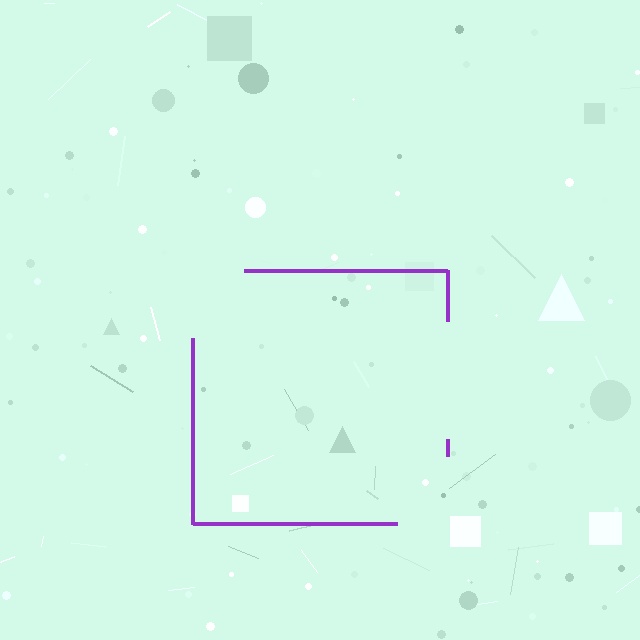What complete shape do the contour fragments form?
The contour fragments form a square.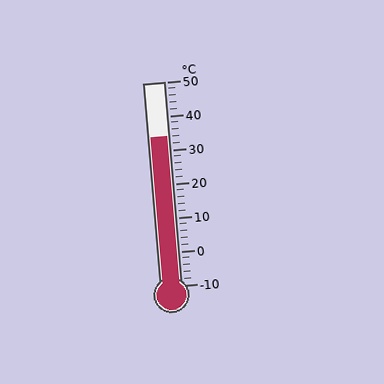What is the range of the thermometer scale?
The thermometer scale ranges from -10°C to 50°C.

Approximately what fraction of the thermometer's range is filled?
The thermometer is filled to approximately 75% of its range.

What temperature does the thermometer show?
The thermometer shows approximately 34°C.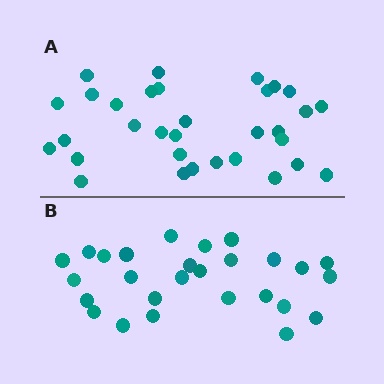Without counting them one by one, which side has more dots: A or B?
Region A (the top region) has more dots.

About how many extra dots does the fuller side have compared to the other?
Region A has about 5 more dots than region B.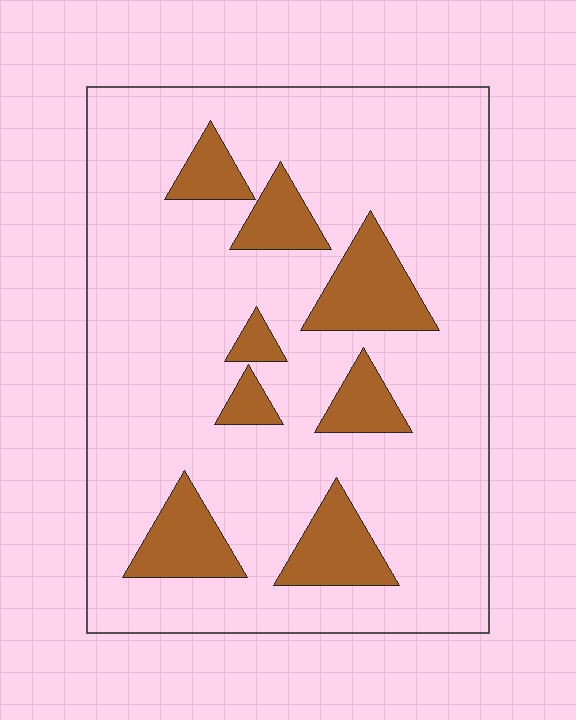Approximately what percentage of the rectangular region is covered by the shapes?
Approximately 20%.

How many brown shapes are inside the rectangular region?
8.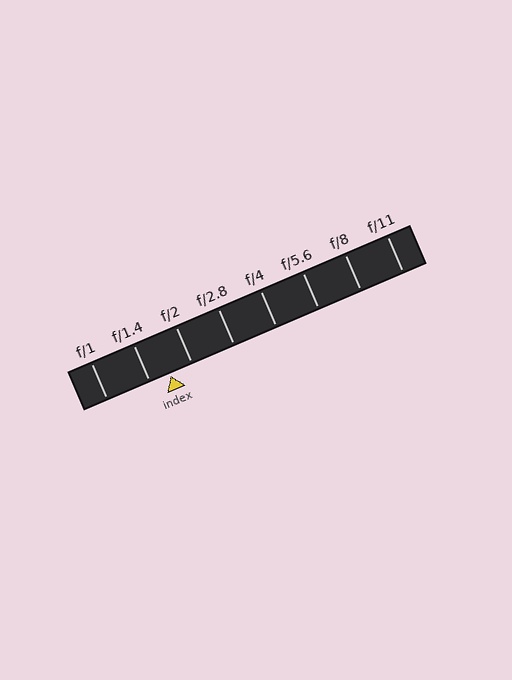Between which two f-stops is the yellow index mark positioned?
The index mark is between f/1.4 and f/2.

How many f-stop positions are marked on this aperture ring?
There are 8 f-stop positions marked.